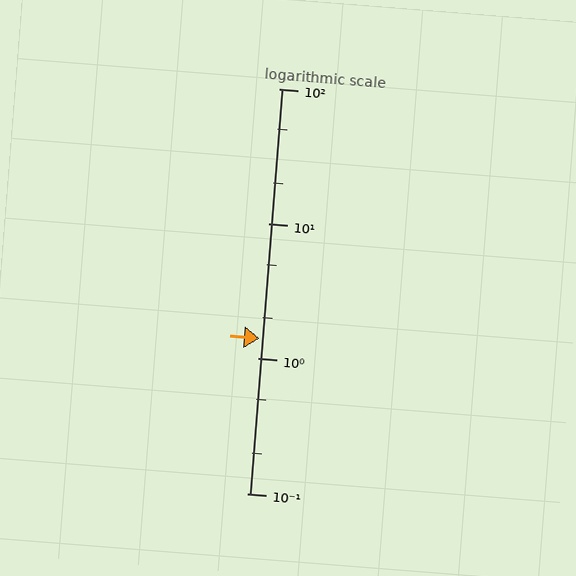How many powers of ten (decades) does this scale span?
The scale spans 3 decades, from 0.1 to 100.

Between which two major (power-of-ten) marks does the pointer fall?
The pointer is between 1 and 10.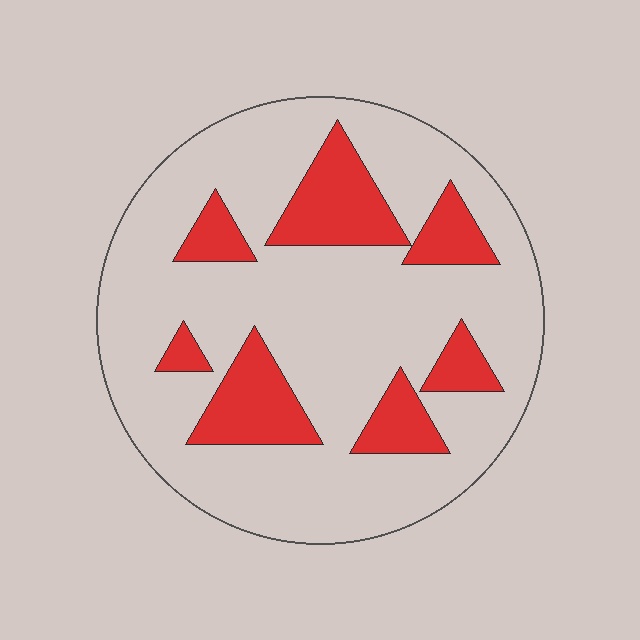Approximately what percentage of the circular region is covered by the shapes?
Approximately 20%.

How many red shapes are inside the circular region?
7.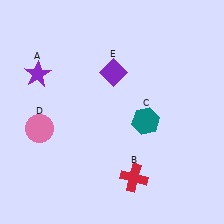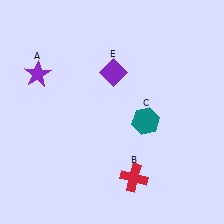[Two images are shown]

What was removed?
The pink circle (D) was removed in Image 2.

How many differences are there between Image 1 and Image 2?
There is 1 difference between the two images.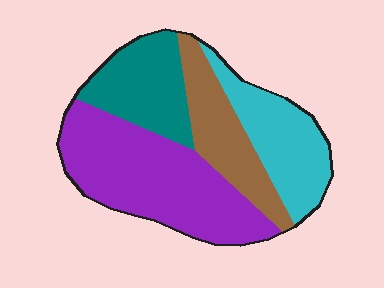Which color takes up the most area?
Purple, at roughly 40%.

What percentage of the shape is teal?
Teal covers 20% of the shape.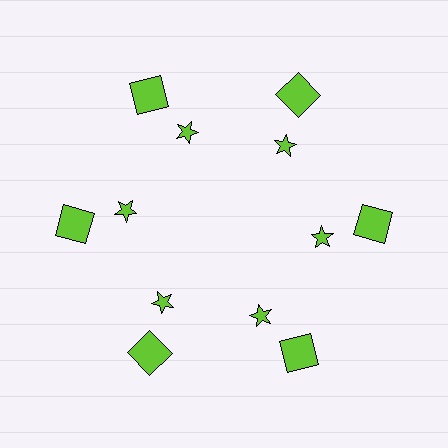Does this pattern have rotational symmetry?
Yes, this pattern has 6-fold rotational symmetry. It looks the same after rotating 60 degrees around the center.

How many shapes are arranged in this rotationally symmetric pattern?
There are 12 shapes, arranged in 6 groups of 2.